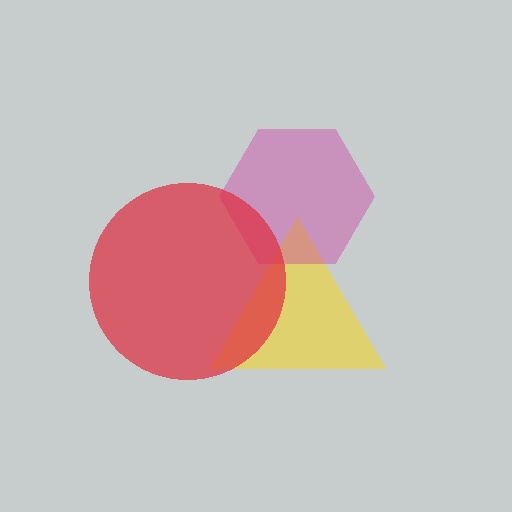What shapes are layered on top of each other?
The layered shapes are: a yellow triangle, a magenta hexagon, a red circle.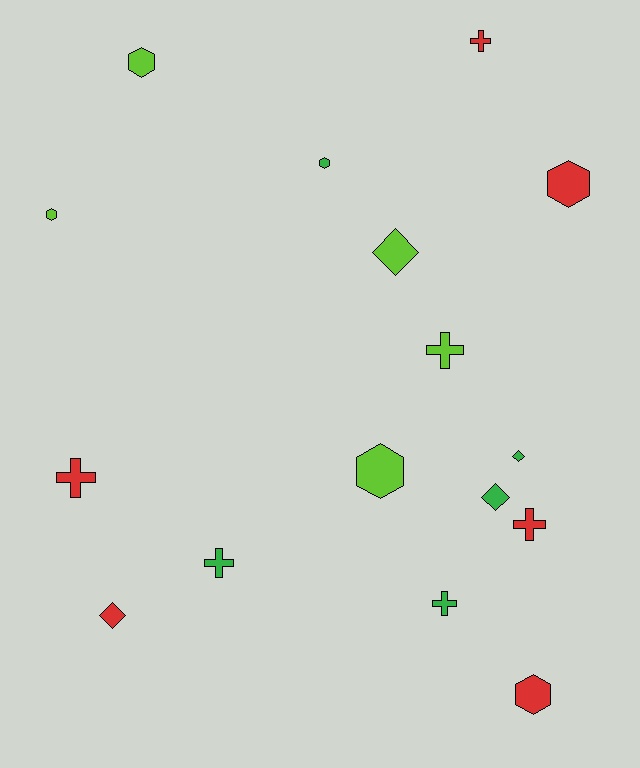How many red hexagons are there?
There are 2 red hexagons.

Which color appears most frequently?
Red, with 6 objects.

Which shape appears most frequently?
Cross, with 6 objects.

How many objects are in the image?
There are 16 objects.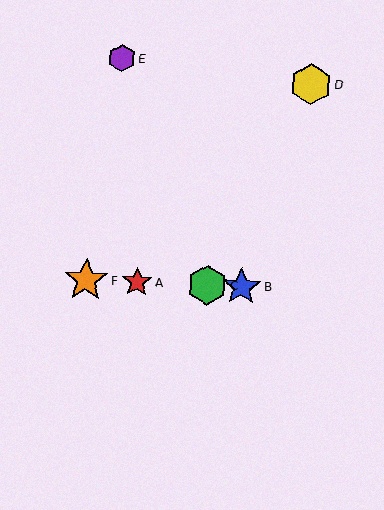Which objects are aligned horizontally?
Objects A, B, C, F are aligned horizontally.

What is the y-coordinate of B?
Object B is at y≈287.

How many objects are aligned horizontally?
4 objects (A, B, C, F) are aligned horizontally.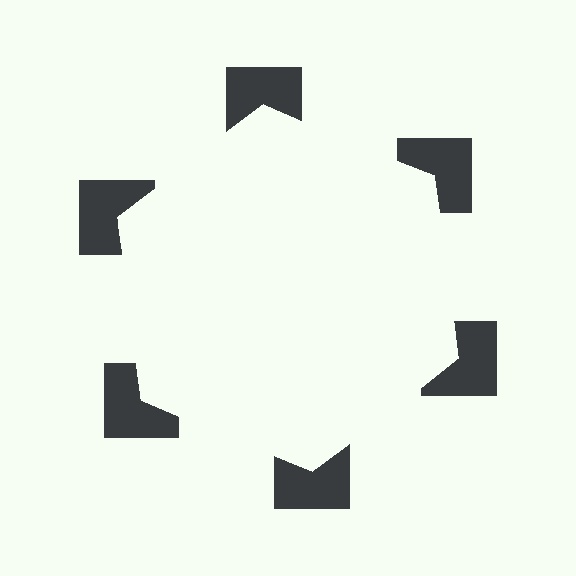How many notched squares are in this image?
There are 6 — one at each vertex of the illusory hexagon.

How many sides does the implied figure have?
6 sides.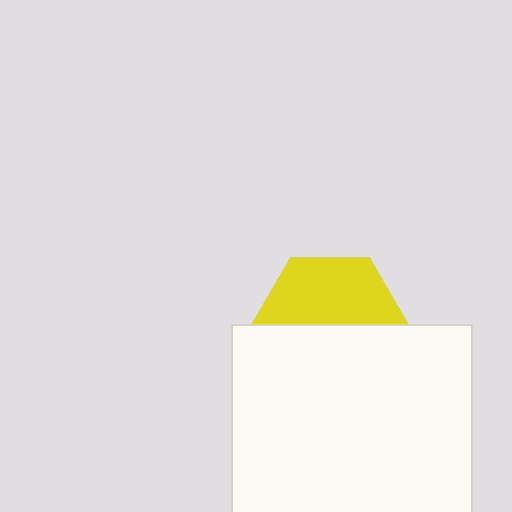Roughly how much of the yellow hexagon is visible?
About half of it is visible (roughly 47%).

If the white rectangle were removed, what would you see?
You would see the complete yellow hexagon.